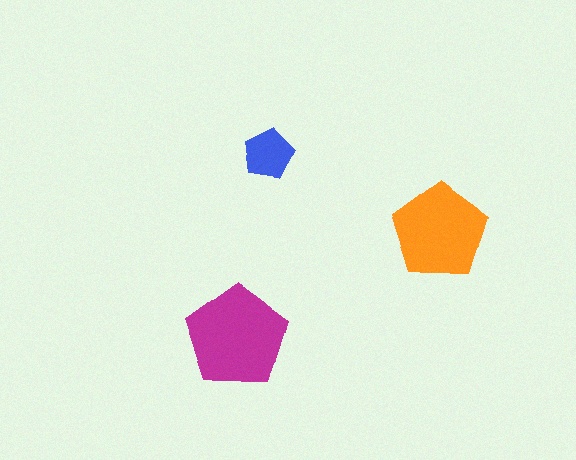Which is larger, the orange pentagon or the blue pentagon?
The orange one.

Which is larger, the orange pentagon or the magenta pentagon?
The magenta one.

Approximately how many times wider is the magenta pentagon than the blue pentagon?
About 2 times wider.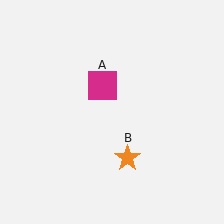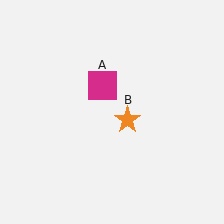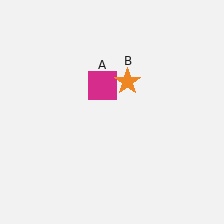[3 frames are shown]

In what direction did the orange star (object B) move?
The orange star (object B) moved up.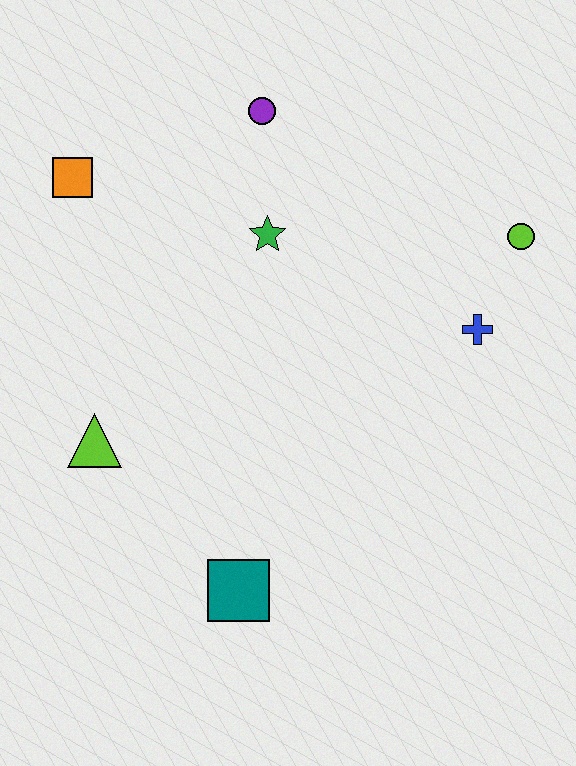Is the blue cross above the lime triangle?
Yes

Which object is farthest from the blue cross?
The orange square is farthest from the blue cross.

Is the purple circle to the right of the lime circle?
No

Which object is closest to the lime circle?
The blue cross is closest to the lime circle.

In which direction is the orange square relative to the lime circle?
The orange square is to the left of the lime circle.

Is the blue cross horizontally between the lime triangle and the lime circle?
Yes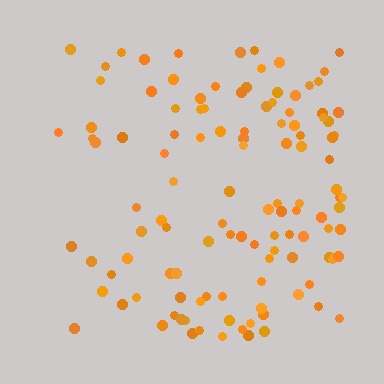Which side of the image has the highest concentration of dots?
The right.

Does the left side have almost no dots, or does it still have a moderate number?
Still a moderate number, just noticeably fewer than the right.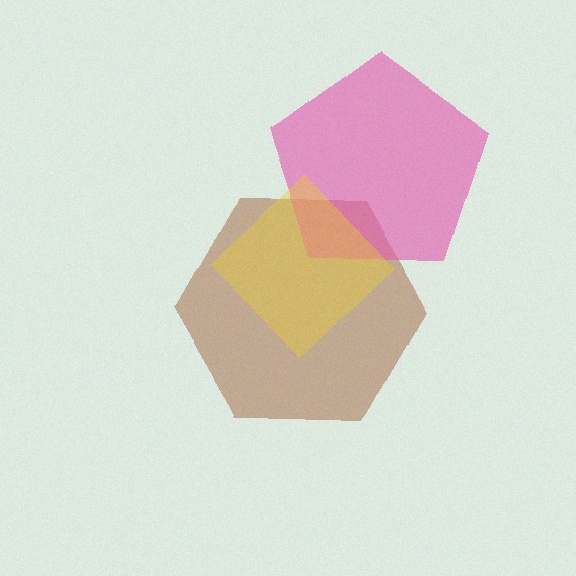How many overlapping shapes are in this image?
There are 3 overlapping shapes in the image.